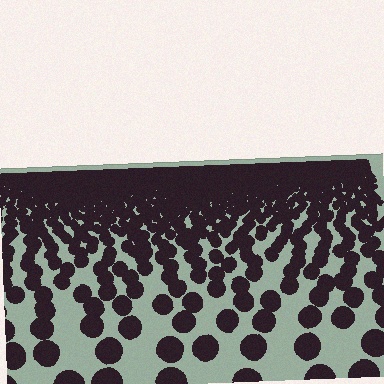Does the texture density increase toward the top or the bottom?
Density increases toward the top.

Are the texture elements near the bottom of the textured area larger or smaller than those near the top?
Larger. Near the bottom, elements are closer to the viewer and appear at a bigger on-screen size.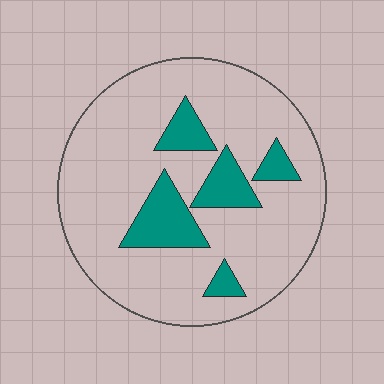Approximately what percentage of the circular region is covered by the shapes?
Approximately 20%.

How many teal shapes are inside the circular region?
5.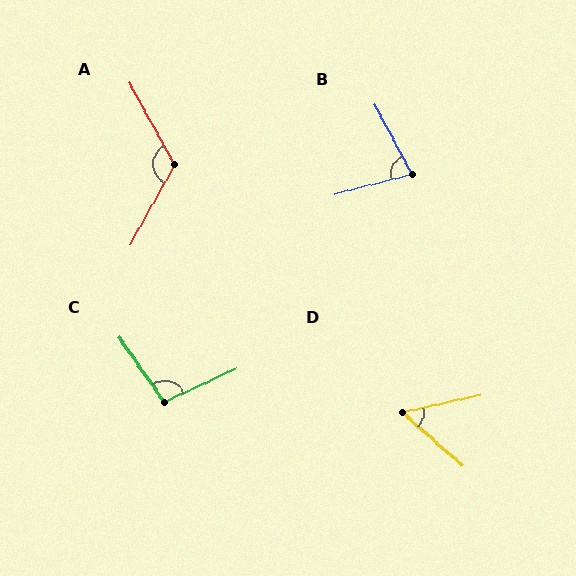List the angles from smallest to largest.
D (54°), B (76°), C (100°), A (121°).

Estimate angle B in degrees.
Approximately 76 degrees.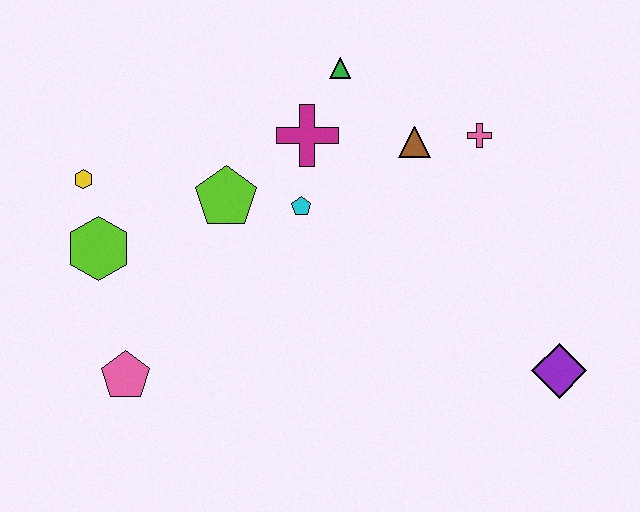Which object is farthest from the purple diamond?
The yellow hexagon is farthest from the purple diamond.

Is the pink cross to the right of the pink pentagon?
Yes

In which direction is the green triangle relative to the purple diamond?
The green triangle is above the purple diamond.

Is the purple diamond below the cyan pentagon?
Yes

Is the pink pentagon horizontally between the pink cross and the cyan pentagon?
No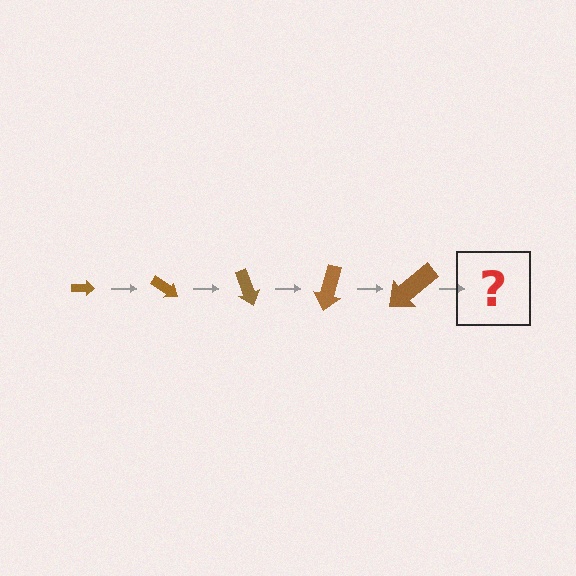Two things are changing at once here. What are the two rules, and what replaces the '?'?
The two rules are that the arrow grows larger each step and it rotates 35 degrees each step. The '?' should be an arrow, larger than the previous one and rotated 175 degrees from the start.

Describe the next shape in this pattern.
It should be an arrow, larger than the previous one and rotated 175 degrees from the start.